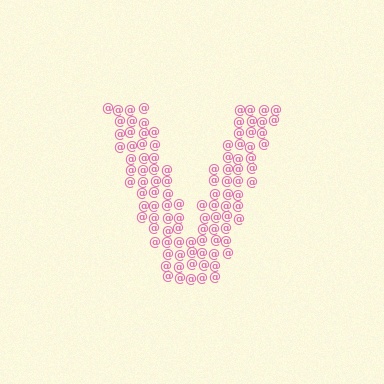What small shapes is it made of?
It is made of small at signs.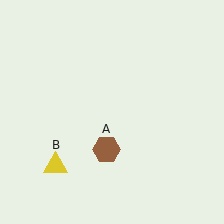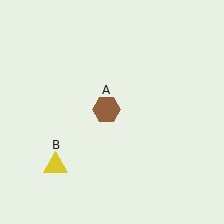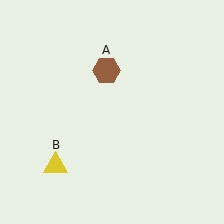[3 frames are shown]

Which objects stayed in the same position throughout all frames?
Yellow triangle (object B) remained stationary.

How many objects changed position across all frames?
1 object changed position: brown hexagon (object A).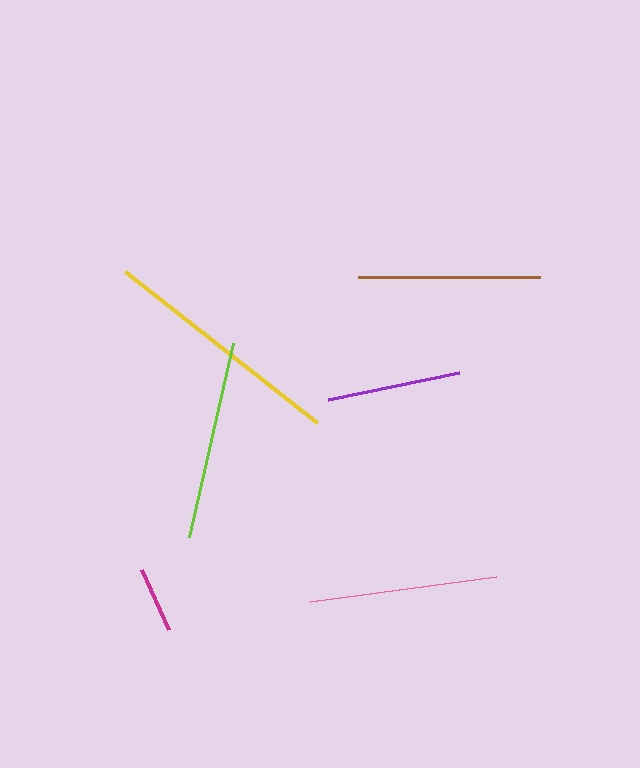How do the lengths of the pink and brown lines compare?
The pink and brown lines are approximately the same length.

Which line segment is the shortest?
The magenta line is the shortest at approximately 66 pixels.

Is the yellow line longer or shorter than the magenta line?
The yellow line is longer than the magenta line.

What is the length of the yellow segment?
The yellow segment is approximately 244 pixels long.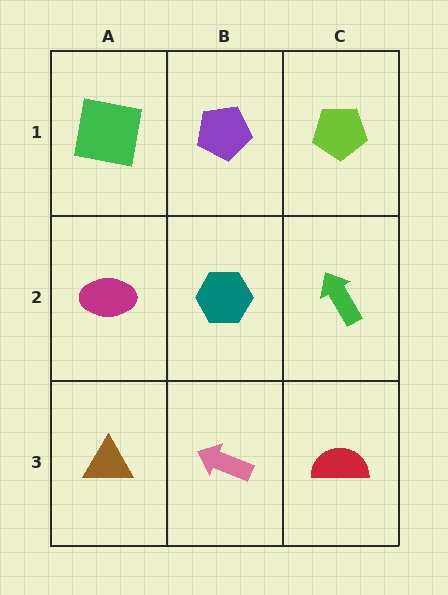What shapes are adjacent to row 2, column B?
A purple pentagon (row 1, column B), a pink arrow (row 3, column B), a magenta ellipse (row 2, column A), a green arrow (row 2, column C).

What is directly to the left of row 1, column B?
A green square.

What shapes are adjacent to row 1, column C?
A green arrow (row 2, column C), a purple pentagon (row 1, column B).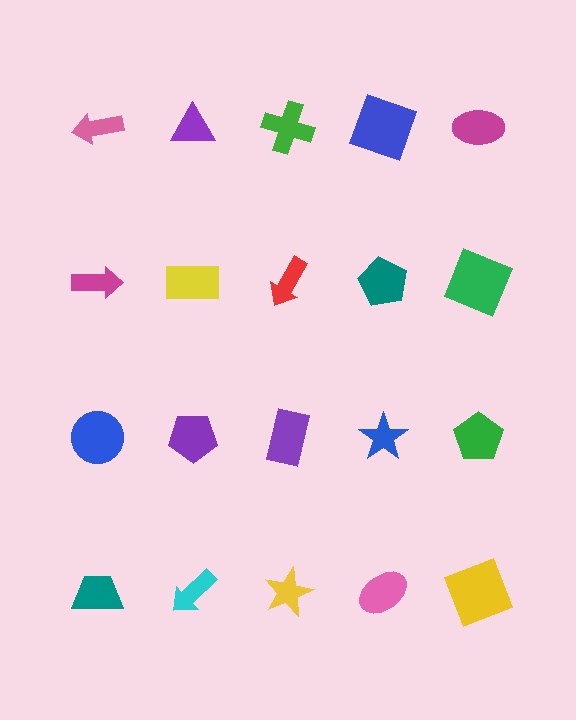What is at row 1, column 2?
A purple triangle.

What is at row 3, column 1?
A blue circle.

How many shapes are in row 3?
5 shapes.